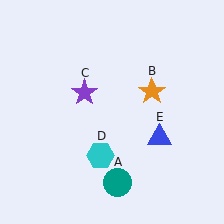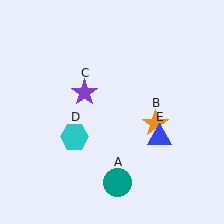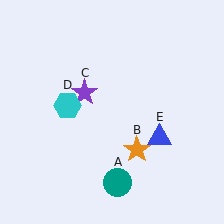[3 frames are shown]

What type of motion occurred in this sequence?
The orange star (object B), cyan hexagon (object D) rotated clockwise around the center of the scene.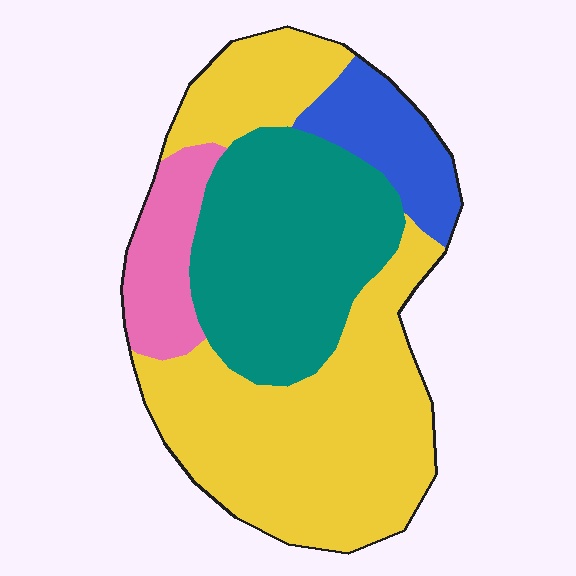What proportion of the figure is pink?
Pink covers roughly 10% of the figure.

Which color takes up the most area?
Yellow, at roughly 50%.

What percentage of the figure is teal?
Teal takes up between a quarter and a half of the figure.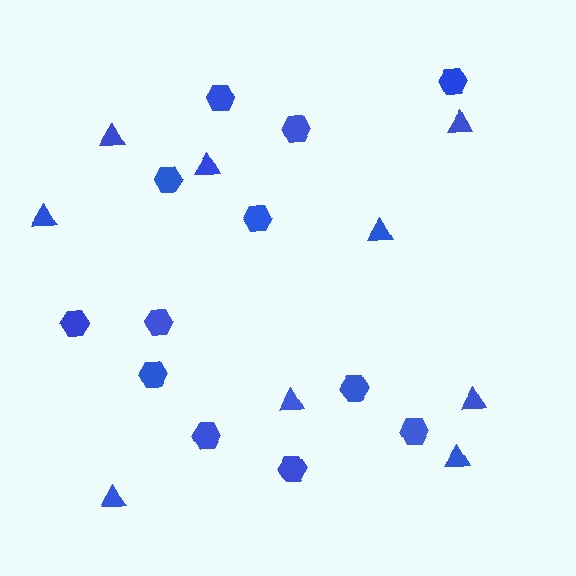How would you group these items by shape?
There are 2 groups: one group of hexagons (12) and one group of triangles (9).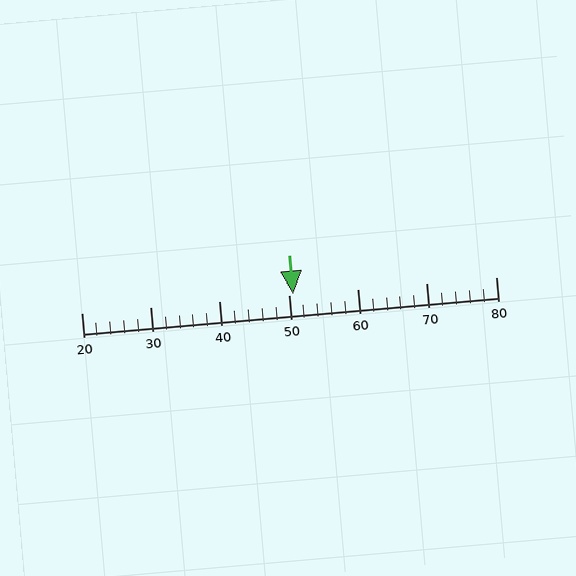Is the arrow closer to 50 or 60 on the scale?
The arrow is closer to 50.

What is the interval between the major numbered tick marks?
The major tick marks are spaced 10 units apart.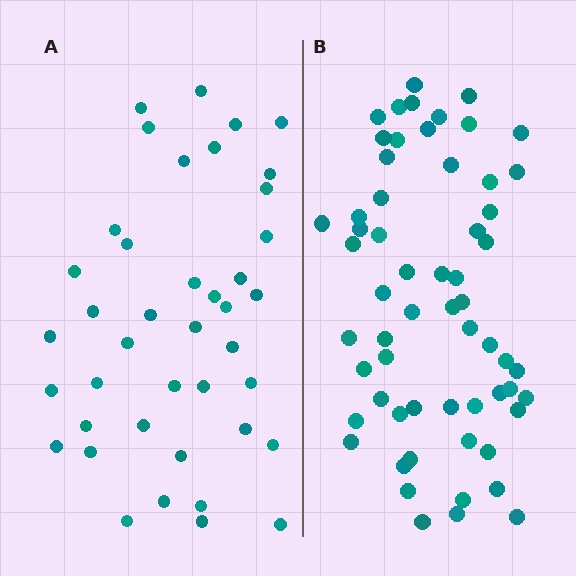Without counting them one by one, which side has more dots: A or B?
Region B (the right region) has more dots.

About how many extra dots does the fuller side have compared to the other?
Region B has approximately 20 more dots than region A.